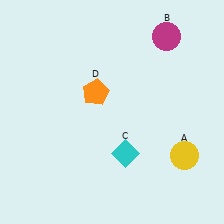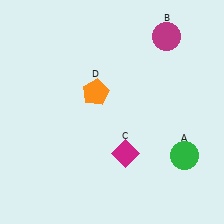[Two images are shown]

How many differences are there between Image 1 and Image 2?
There are 2 differences between the two images.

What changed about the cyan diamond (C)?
In Image 1, C is cyan. In Image 2, it changed to magenta.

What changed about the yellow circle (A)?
In Image 1, A is yellow. In Image 2, it changed to green.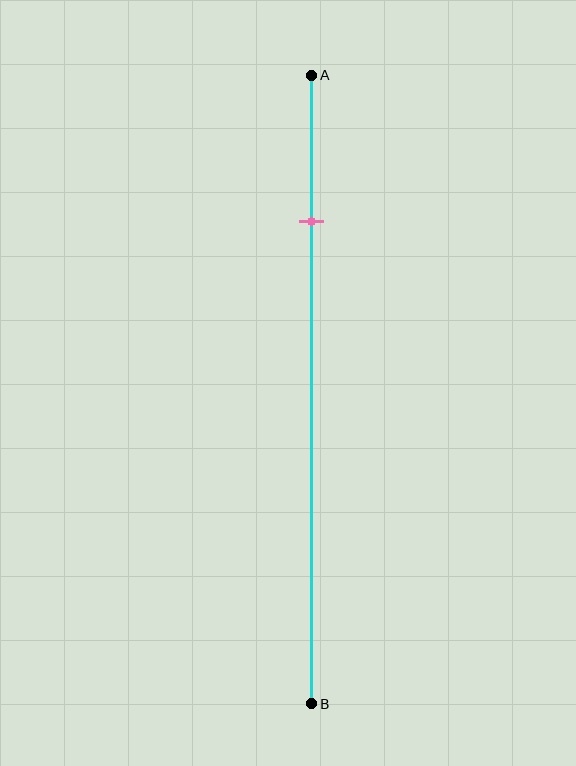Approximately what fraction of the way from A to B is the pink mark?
The pink mark is approximately 25% of the way from A to B.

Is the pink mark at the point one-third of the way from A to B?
No, the mark is at about 25% from A, not at the 33% one-third point.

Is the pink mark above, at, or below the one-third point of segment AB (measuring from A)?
The pink mark is above the one-third point of segment AB.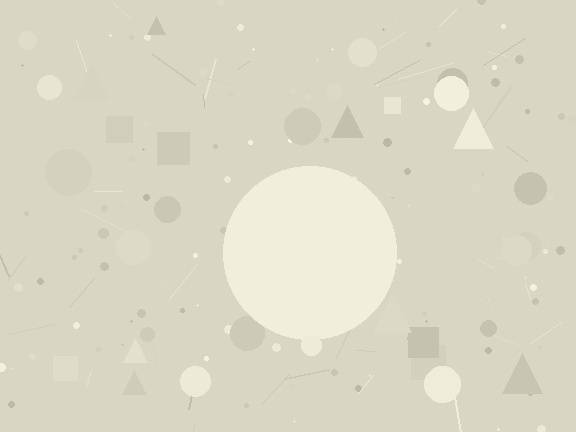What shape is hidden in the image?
A circle is hidden in the image.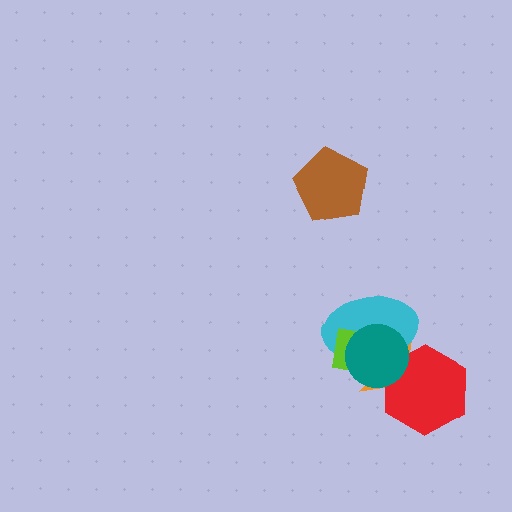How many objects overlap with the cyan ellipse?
4 objects overlap with the cyan ellipse.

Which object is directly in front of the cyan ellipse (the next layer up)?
The lime square is directly in front of the cyan ellipse.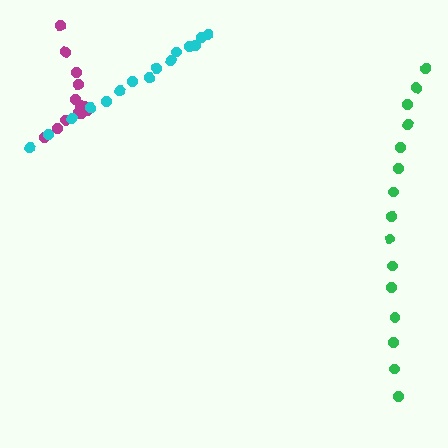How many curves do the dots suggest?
There are 3 distinct paths.